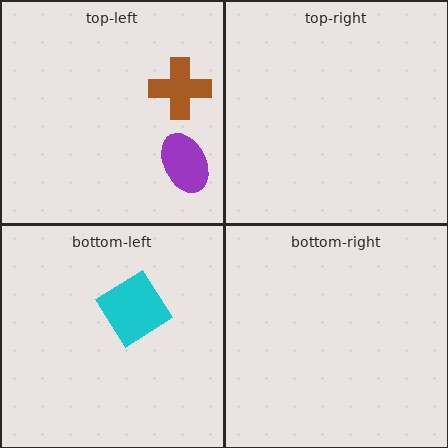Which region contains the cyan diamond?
The bottom-left region.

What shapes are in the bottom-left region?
The cyan diamond.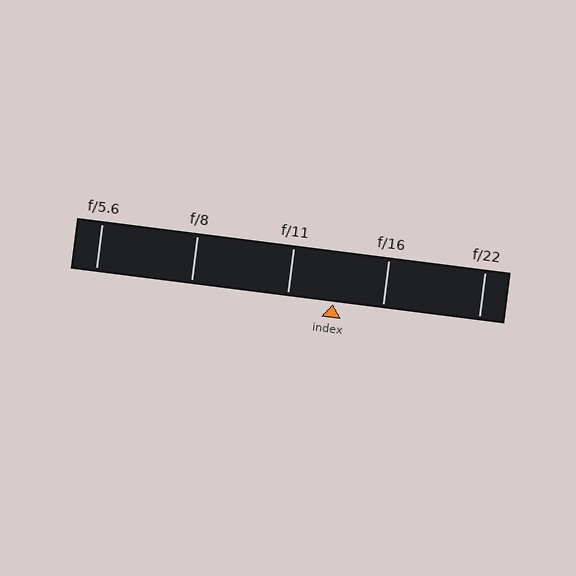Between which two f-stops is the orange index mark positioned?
The index mark is between f/11 and f/16.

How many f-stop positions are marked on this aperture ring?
There are 5 f-stop positions marked.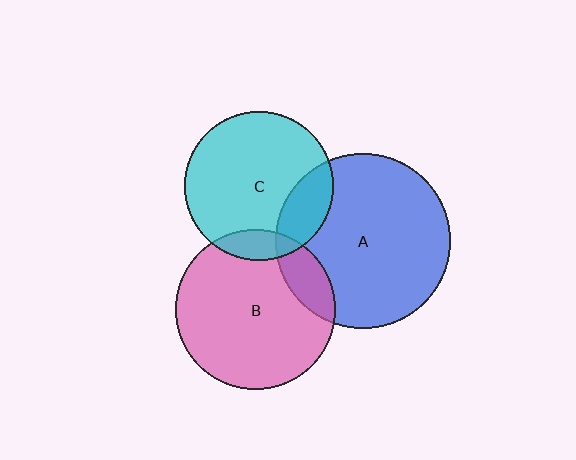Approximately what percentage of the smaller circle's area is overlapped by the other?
Approximately 15%.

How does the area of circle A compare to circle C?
Approximately 1.4 times.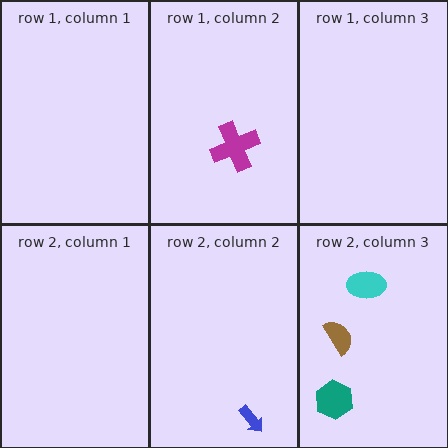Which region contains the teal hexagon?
The row 2, column 3 region.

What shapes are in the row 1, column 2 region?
The magenta cross.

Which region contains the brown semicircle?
The row 2, column 3 region.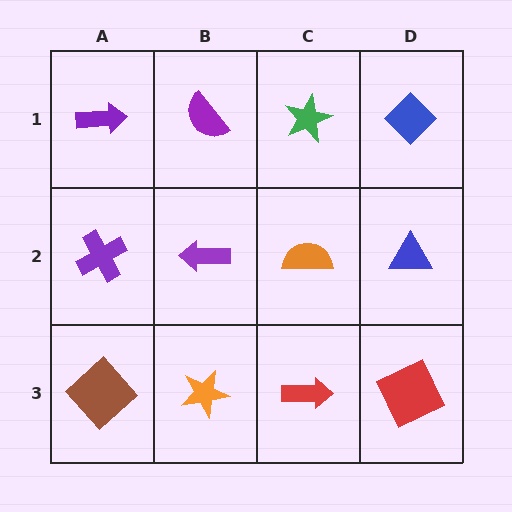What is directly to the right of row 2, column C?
A blue triangle.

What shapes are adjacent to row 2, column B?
A purple semicircle (row 1, column B), an orange star (row 3, column B), a purple cross (row 2, column A), an orange semicircle (row 2, column C).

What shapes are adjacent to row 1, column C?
An orange semicircle (row 2, column C), a purple semicircle (row 1, column B), a blue diamond (row 1, column D).